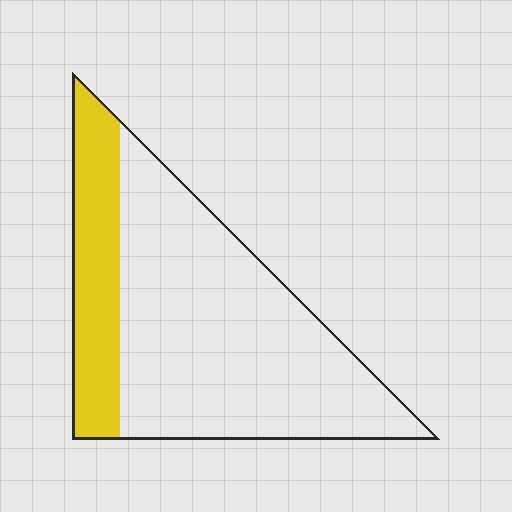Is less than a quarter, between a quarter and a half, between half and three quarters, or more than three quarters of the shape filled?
Less than a quarter.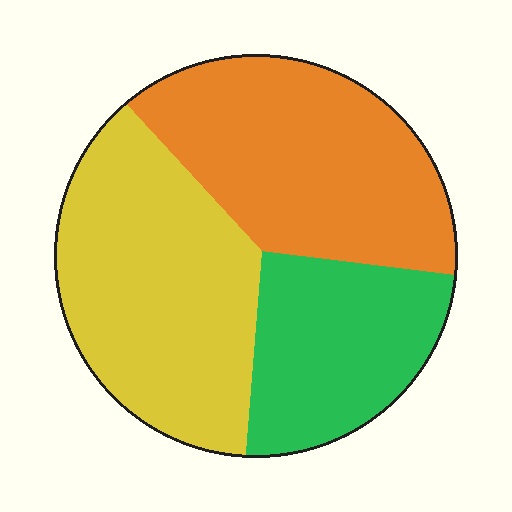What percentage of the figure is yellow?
Yellow takes up about two fifths (2/5) of the figure.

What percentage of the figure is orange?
Orange covers roughly 35% of the figure.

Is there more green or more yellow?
Yellow.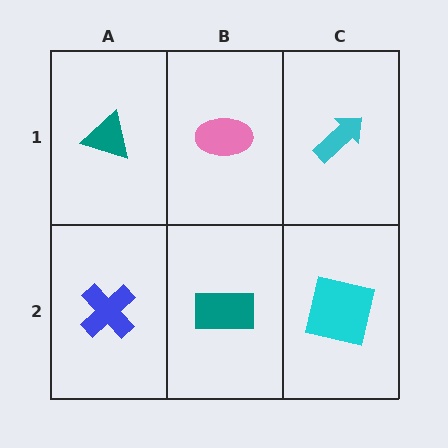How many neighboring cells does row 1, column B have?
3.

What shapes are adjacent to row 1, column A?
A blue cross (row 2, column A), a pink ellipse (row 1, column B).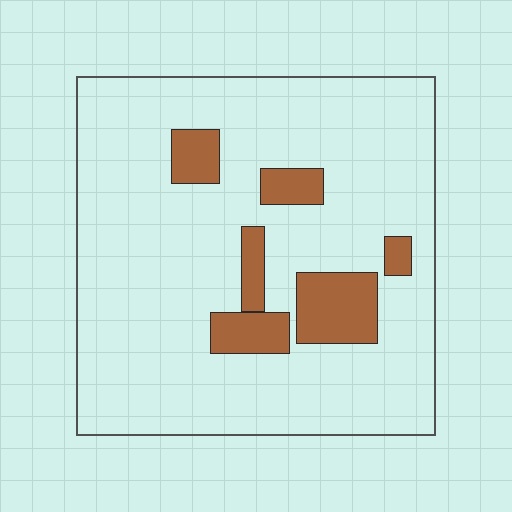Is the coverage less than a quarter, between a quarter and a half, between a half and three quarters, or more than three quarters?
Less than a quarter.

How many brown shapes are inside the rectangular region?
6.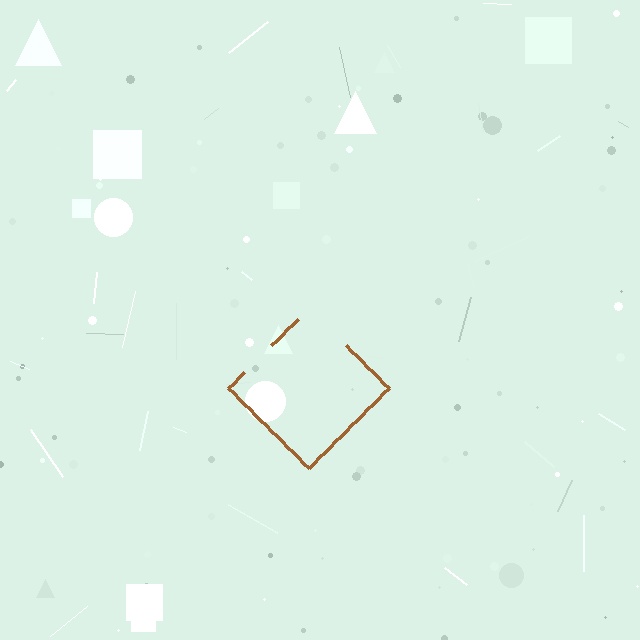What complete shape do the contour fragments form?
The contour fragments form a diamond.